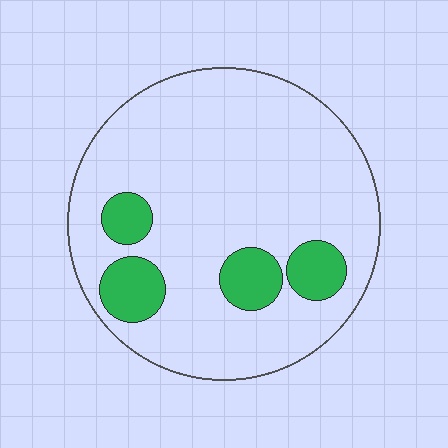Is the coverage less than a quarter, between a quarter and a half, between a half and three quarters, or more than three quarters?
Less than a quarter.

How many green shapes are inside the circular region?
4.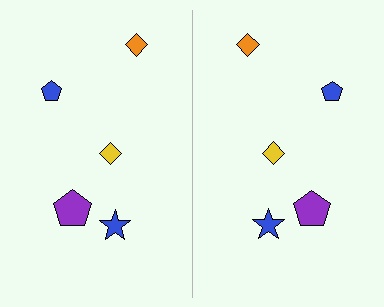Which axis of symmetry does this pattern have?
The pattern has a vertical axis of symmetry running through the center of the image.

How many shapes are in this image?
There are 10 shapes in this image.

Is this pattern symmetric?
Yes, this pattern has bilateral (reflection) symmetry.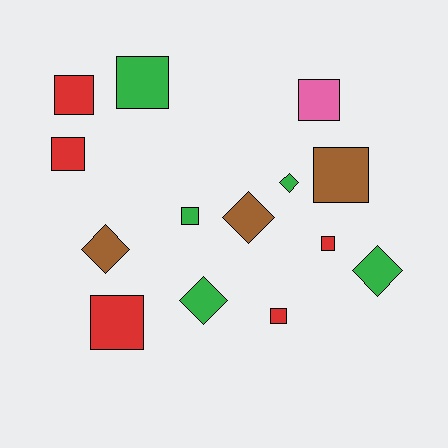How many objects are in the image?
There are 14 objects.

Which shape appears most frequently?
Square, with 9 objects.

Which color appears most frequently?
Green, with 5 objects.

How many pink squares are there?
There is 1 pink square.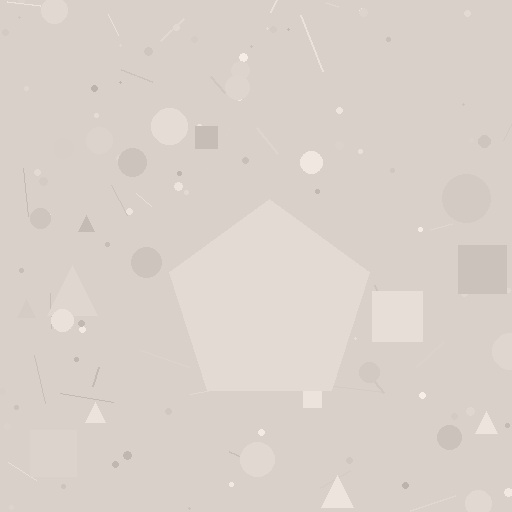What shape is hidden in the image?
A pentagon is hidden in the image.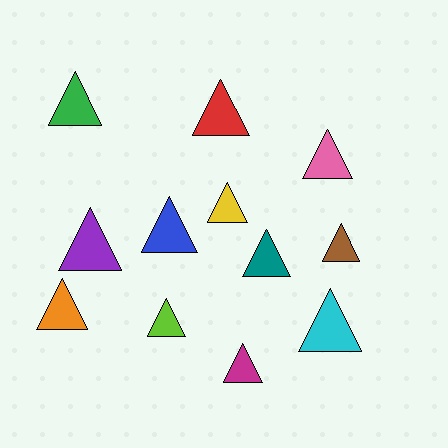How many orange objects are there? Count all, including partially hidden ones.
There is 1 orange object.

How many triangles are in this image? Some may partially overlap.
There are 12 triangles.